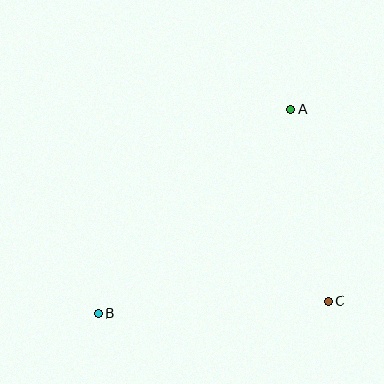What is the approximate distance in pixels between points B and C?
The distance between B and C is approximately 230 pixels.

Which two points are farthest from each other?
Points A and B are farthest from each other.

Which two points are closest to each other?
Points A and C are closest to each other.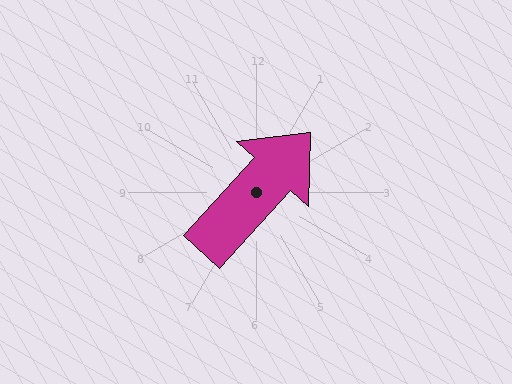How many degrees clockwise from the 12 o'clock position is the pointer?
Approximately 42 degrees.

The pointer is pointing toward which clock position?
Roughly 1 o'clock.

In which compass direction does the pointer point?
Northeast.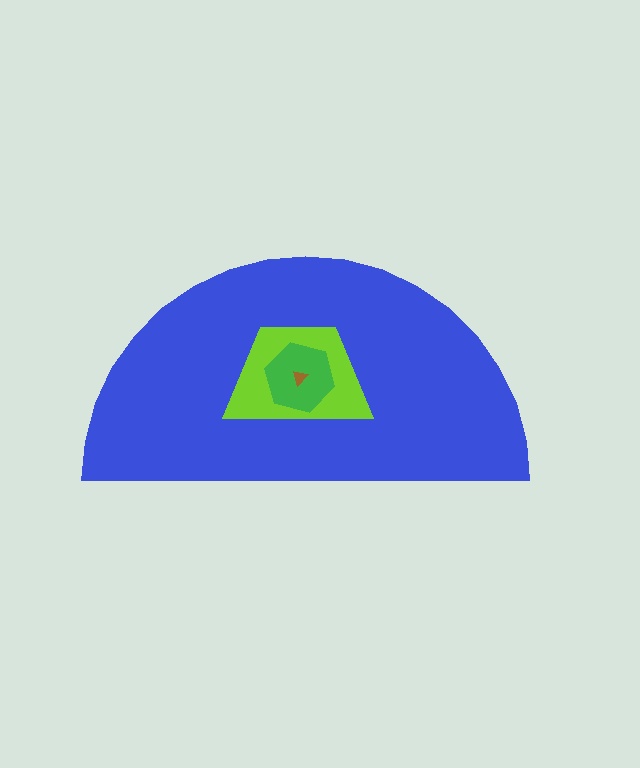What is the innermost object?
The brown triangle.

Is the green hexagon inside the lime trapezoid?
Yes.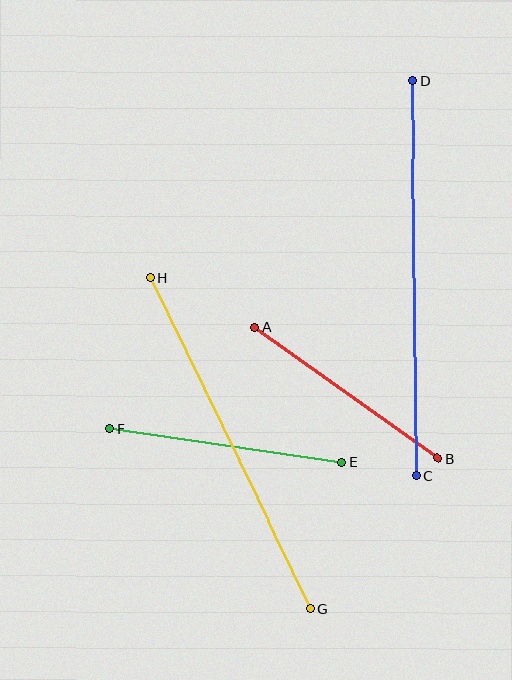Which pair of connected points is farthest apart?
Points C and D are farthest apart.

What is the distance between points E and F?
The distance is approximately 234 pixels.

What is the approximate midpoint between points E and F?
The midpoint is at approximately (226, 445) pixels.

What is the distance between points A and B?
The distance is approximately 225 pixels.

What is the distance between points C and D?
The distance is approximately 395 pixels.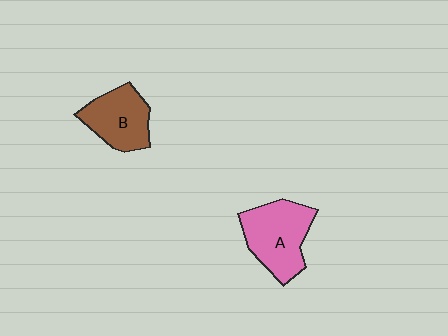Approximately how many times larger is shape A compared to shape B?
Approximately 1.3 times.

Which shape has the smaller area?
Shape B (brown).